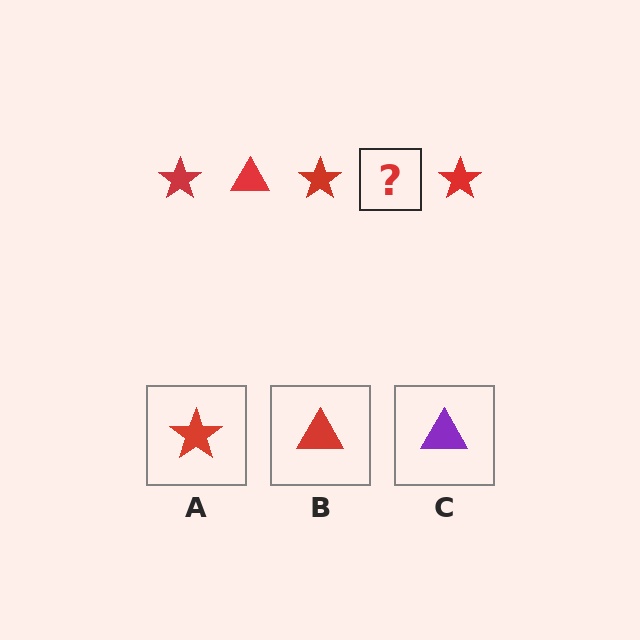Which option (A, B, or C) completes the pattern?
B.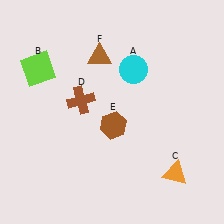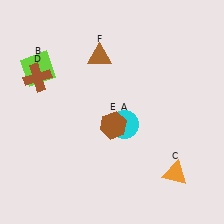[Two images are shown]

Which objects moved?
The objects that moved are: the cyan circle (A), the brown cross (D).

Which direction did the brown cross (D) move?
The brown cross (D) moved left.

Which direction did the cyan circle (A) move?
The cyan circle (A) moved down.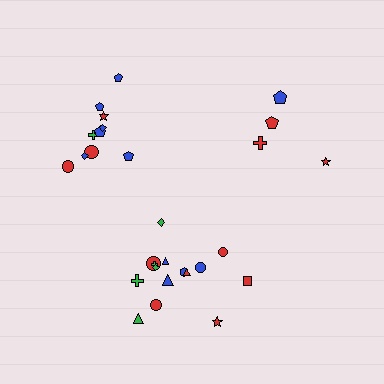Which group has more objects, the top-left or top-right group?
The top-left group.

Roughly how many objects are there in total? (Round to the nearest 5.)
Roughly 30 objects in total.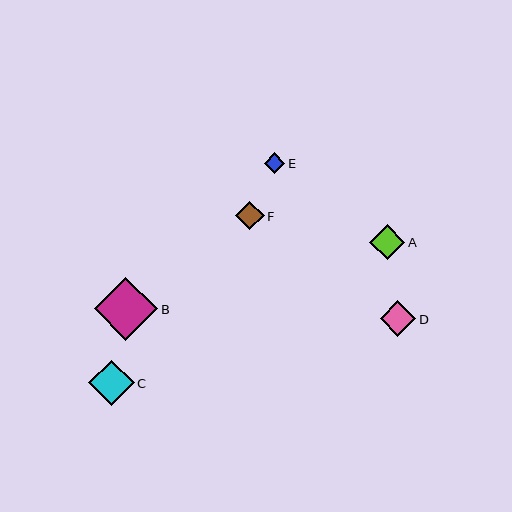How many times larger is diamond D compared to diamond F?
Diamond D is approximately 1.2 times the size of diamond F.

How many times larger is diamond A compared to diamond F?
Diamond A is approximately 1.2 times the size of diamond F.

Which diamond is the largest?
Diamond B is the largest with a size of approximately 63 pixels.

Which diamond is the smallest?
Diamond E is the smallest with a size of approximately 20 pixels.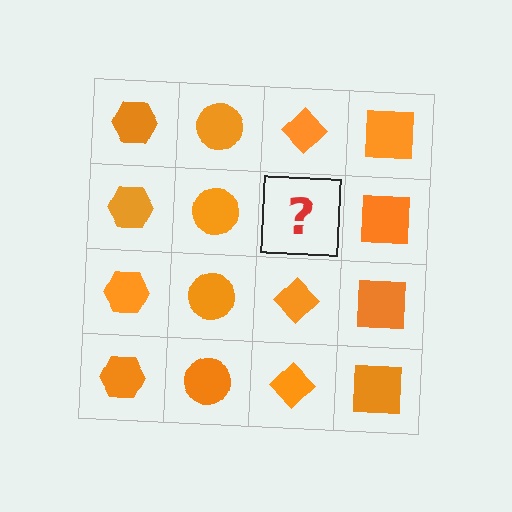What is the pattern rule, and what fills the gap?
The rule is that each column has a consistent shape. The gap should be filled with an orange diamond.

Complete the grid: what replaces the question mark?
The question mark should be replaced with an orange diamond.